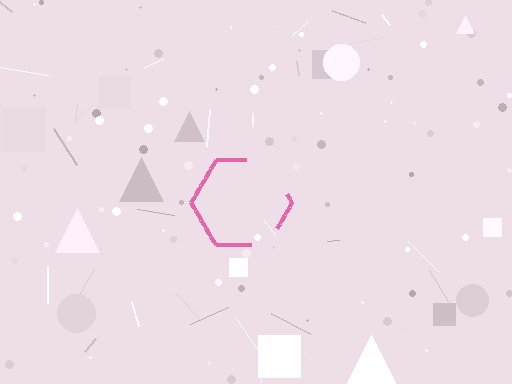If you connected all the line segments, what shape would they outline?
They would outline a hexagon.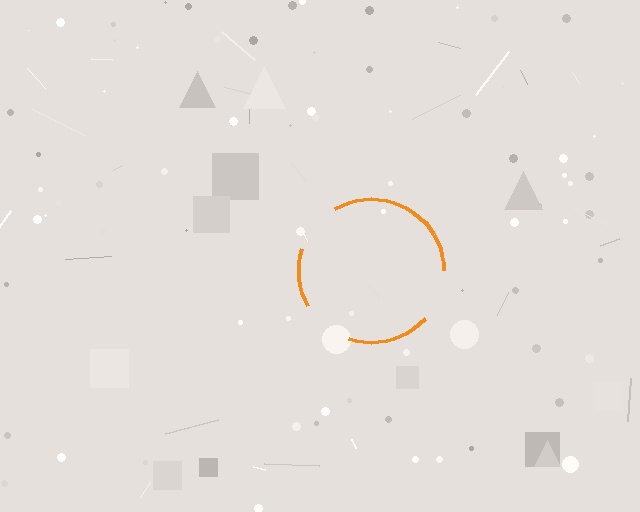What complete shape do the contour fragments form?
The contour fragments form a circle.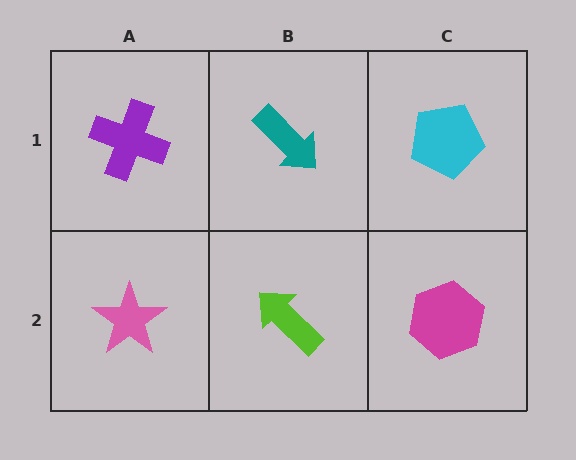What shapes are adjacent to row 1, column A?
A pink star (row 2, column A), a teal arrow (row 1, column B).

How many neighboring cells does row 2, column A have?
2.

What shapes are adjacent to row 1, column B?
A lime arrow (row 2, column B), a purple cross (row 1, column A), a cyan pentagon (row 1, column C).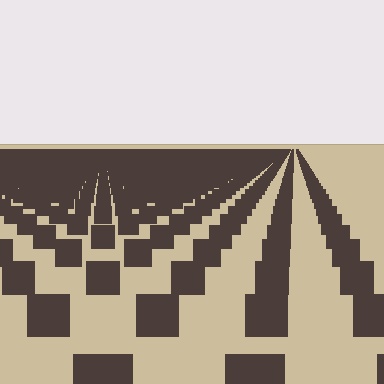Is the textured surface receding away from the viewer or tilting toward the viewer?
The surface is receding away from the viewer. Texture elements get smaller and denser toward the top.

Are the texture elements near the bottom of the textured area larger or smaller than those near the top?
Larger. Near the bottom, elements are closer to the viewer and appear at a bigger on-screen size.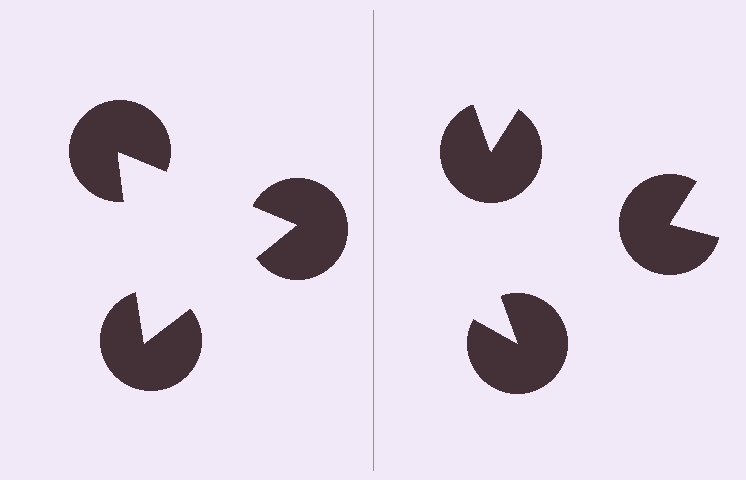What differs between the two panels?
The pac-man discs are positioned identically on both sides; only the wedge orientations differ. On the left they align to a triangle; on the right they are misaligned.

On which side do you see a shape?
An illusory triangle appears on the left side. On the right side the wedge cuts are rotated, so no coherent shape forms.